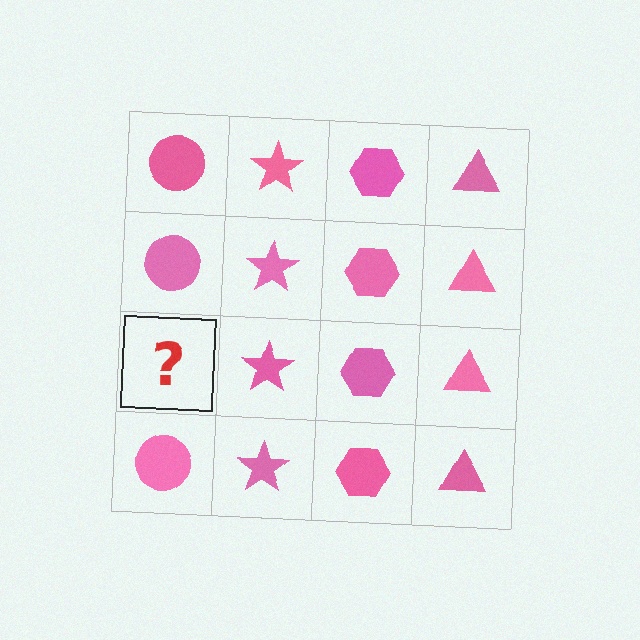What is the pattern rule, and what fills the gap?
The rule is that each column has a consistent shape. The gap should be filled with a pink circle.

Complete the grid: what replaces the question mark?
The question mark should be replaced with a pink circle.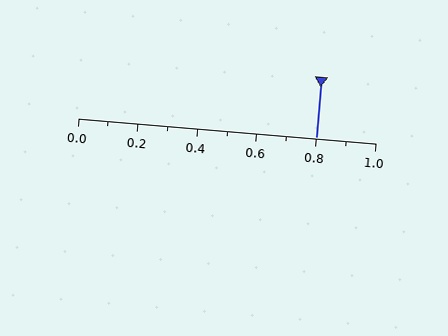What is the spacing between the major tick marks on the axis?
The major ticks are spaced 0.2 apart.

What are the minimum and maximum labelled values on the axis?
The axis runs from 0.0 to 1.0.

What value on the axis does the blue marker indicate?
The marker indicates approximately 0.8.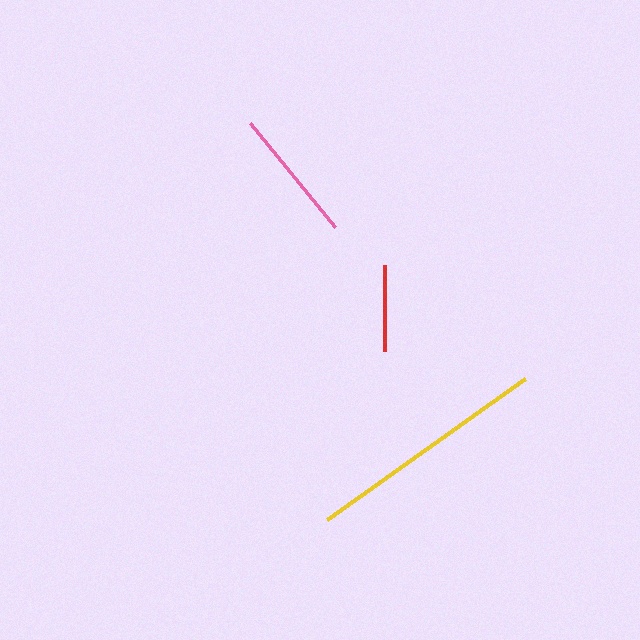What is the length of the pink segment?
The pink segment is approximately 135 pixels long.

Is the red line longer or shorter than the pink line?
The pink line is longer than the red line.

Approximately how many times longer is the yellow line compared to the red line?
The yellow line is approximately 2.8 times the length of the red line.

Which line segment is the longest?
The yellow line is the longest at approximately 243 pixels.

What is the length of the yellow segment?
The yellow segment is approximately 243 pixels long.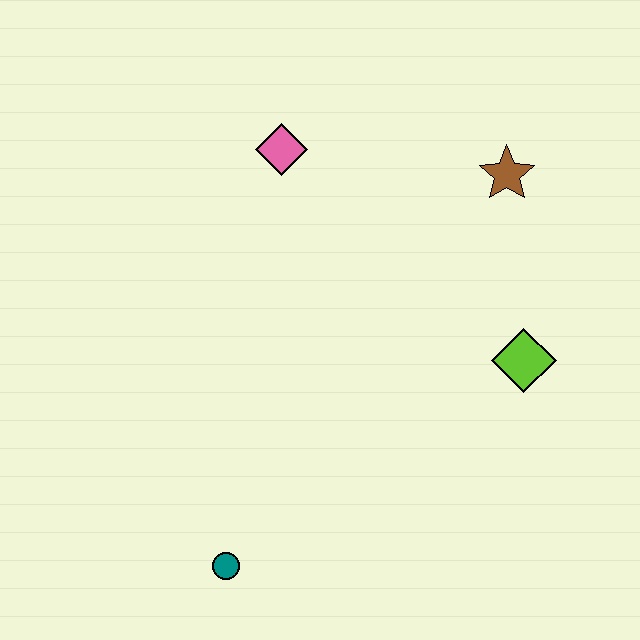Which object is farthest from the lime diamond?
The teal circle is farthest from the lime diamond.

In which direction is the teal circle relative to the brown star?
The teal circle is below the brown star.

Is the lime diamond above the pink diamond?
No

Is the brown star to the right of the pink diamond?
Yes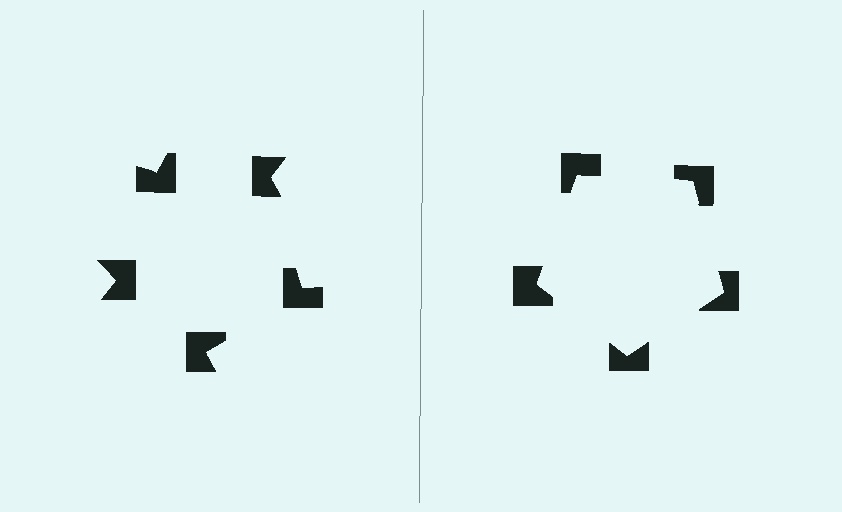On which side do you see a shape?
An illusory pentagon appears on the right side. On the left side the wedge cuts are rotated, so no coherent shape forms.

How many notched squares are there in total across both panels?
10 — 5 on each side.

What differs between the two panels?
The notched squares are positioned identically on both sides; only the wedge orientations differ. On the right they align to a pentagon; on the left they are misaligned.